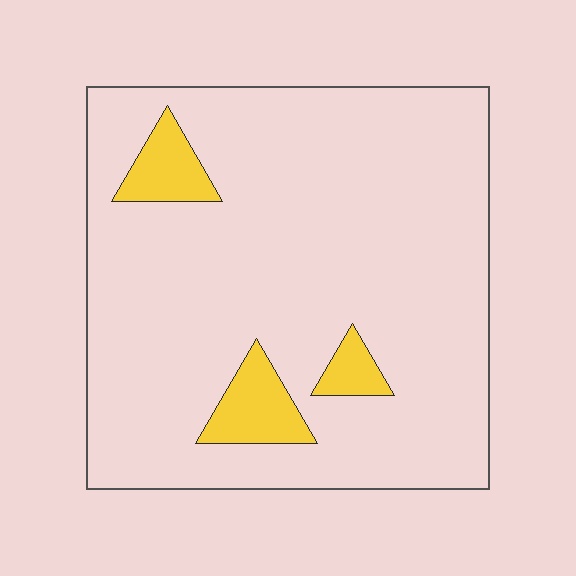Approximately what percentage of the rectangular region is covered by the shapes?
Approximately 10%.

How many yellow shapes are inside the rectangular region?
3.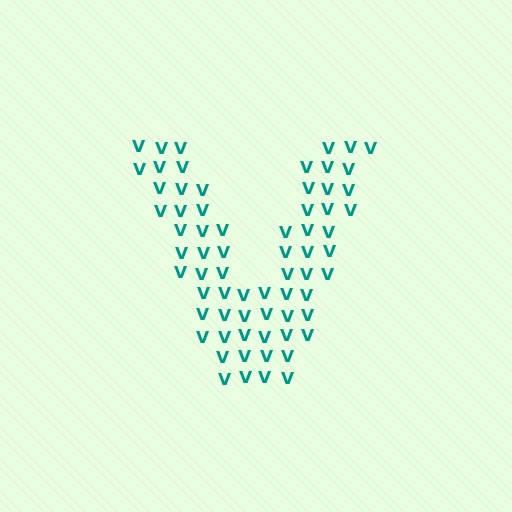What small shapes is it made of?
It is made of small letter V's.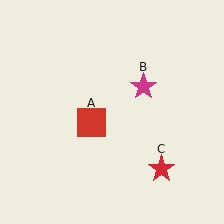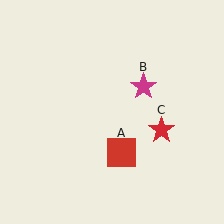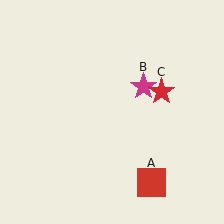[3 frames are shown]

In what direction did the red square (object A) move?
The red square (object A) moved down and to the right.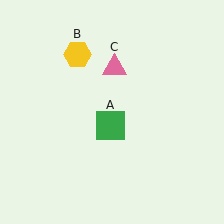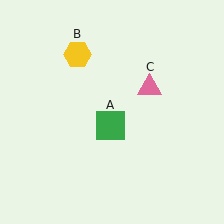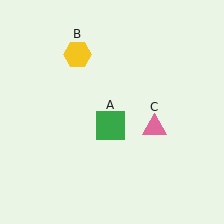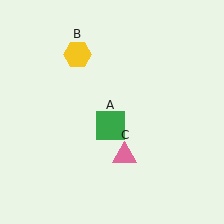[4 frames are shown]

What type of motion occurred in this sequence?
The pink triangle (object C) rotated clockwise around the center of the scene.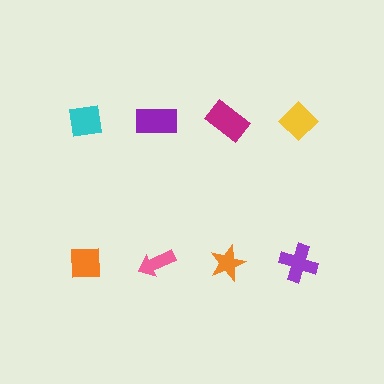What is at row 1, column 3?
A magenta rectangle.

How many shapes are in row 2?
4 shapes.